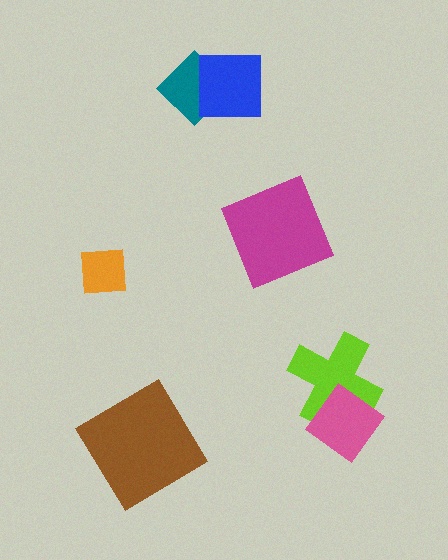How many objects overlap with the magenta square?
0 objects overlap with the magenta square.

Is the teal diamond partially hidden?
Yes, it is partially covered by another shape.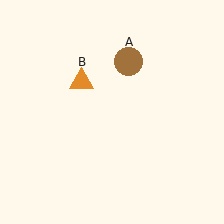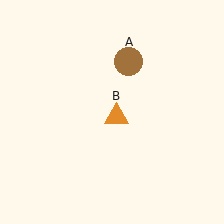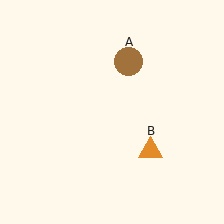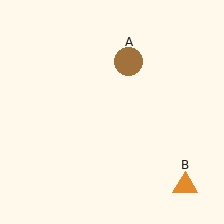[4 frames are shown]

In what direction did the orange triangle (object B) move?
The orange triangle (object B) moved down and to the right.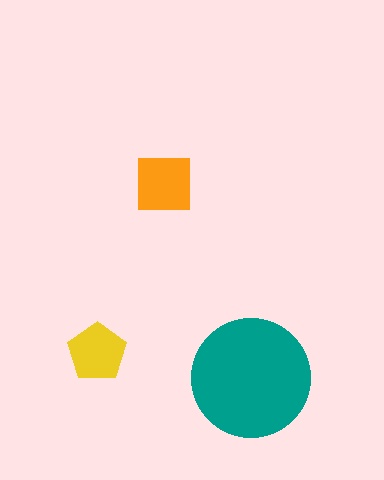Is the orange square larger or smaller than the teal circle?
Smaller.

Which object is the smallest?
The yellow pentagon.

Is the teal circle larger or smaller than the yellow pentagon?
Larger.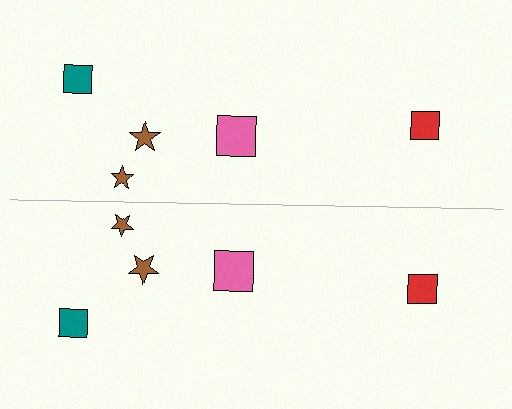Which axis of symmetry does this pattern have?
The pattern has a horizontal axis of symmetry running through the center of the image.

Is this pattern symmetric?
Yes, this pattern has bilateral (reflection) symmetry.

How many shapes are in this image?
There are 10 shapes in this image.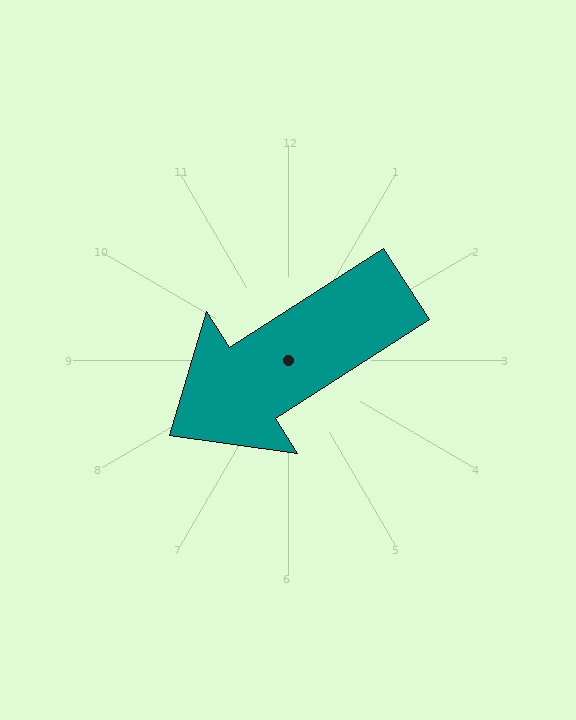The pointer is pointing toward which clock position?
Roughly 8 o'clock.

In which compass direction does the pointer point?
Southwest.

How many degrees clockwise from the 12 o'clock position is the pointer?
Approximately 237 degrees.